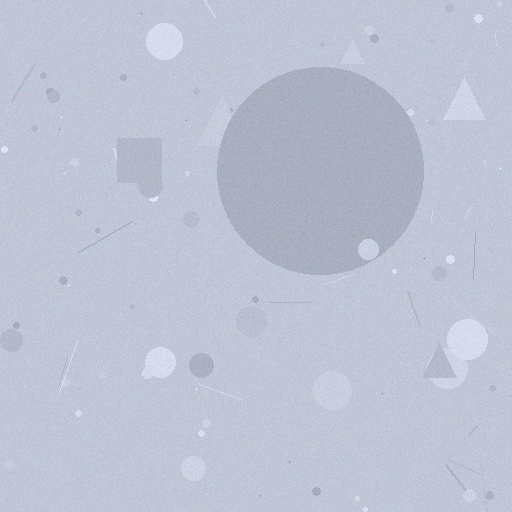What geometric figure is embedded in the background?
A circle is embedded in the background.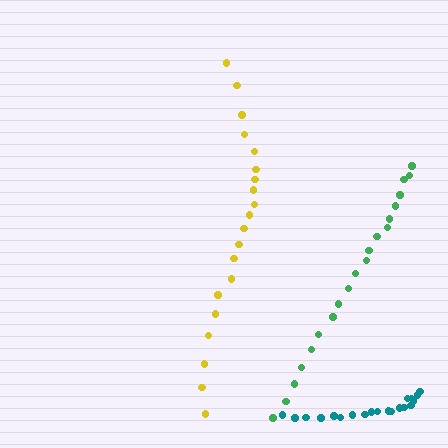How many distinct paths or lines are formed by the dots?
There are 3 distinct paths.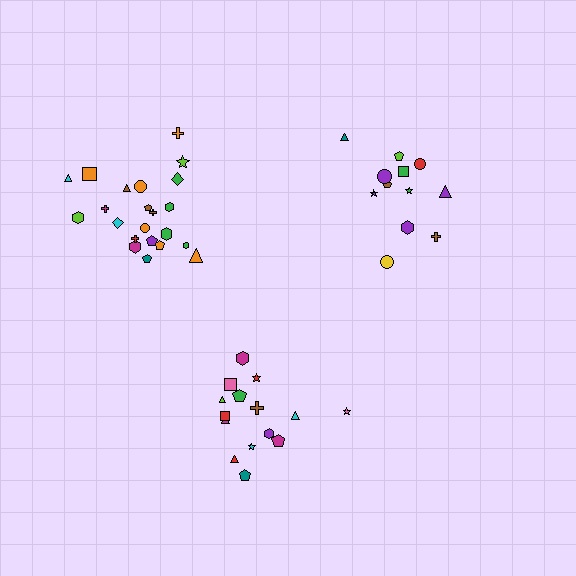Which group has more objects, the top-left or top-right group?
The top-left group.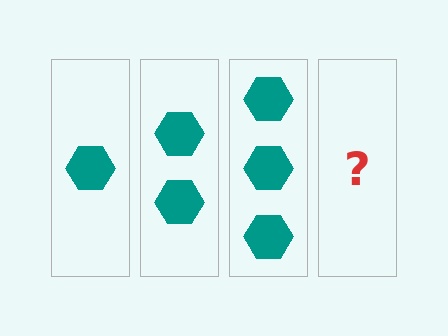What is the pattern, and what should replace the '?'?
The pattern is that each step adds one more hexagon. The '?' should be 4 hexagons.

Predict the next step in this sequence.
The next step is 4 hexagons.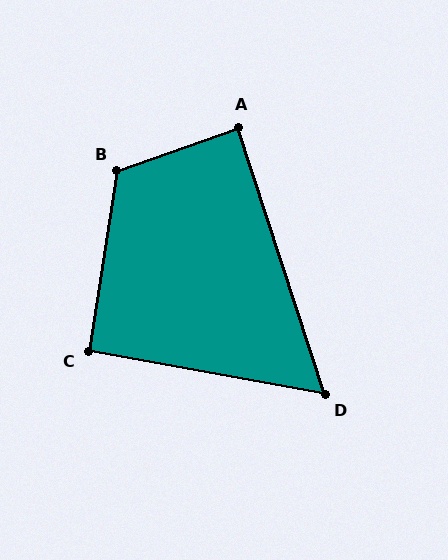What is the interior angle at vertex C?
Approximately 92 degrees (approximately right).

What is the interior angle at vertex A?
Approximately 88 degrees (approximately right).